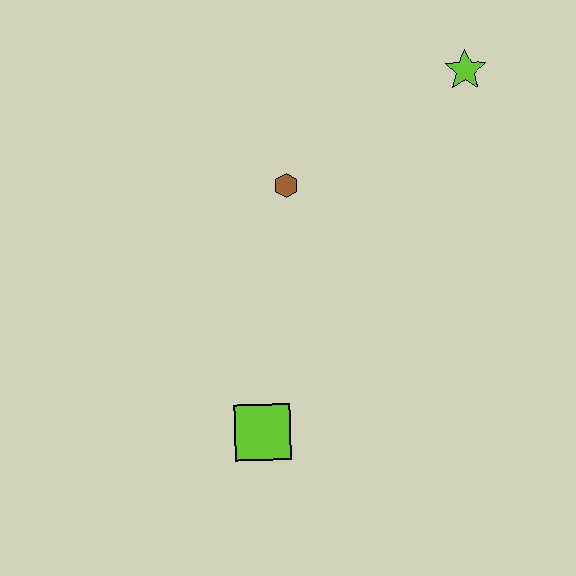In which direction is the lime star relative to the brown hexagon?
The lime star is to the right of the brown hexagon.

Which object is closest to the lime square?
The brown hexagon is closest to the lime square.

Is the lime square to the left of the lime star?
Yes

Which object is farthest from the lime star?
The lime square is farthest from the lime star.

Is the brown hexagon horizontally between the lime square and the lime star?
Yes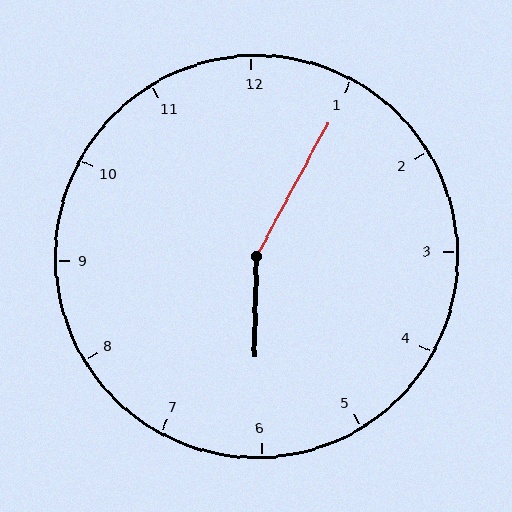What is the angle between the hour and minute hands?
Approximately 152 degrees.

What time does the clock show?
6:05.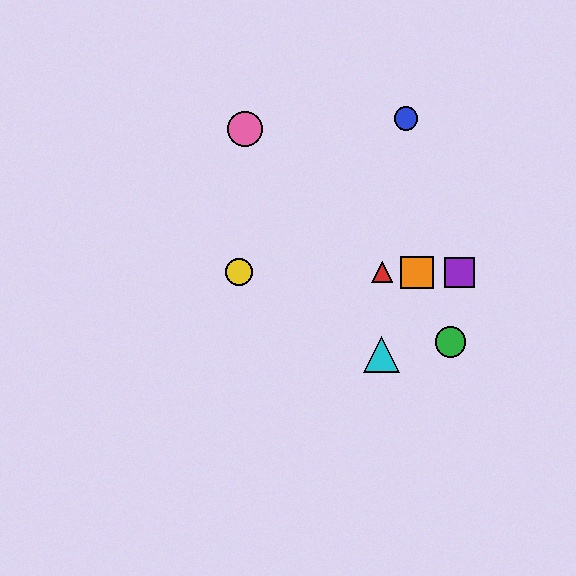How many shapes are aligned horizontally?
4 shapes (the red triangle, the yellow circle, the purple square, the orange square) are aligned horizontally.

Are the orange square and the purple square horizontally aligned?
Yes, both are at y≈272.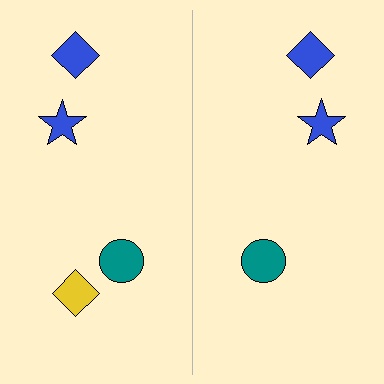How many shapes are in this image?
There are 7 shapes in this image.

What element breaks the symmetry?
A yellow diamond is missing from the right side.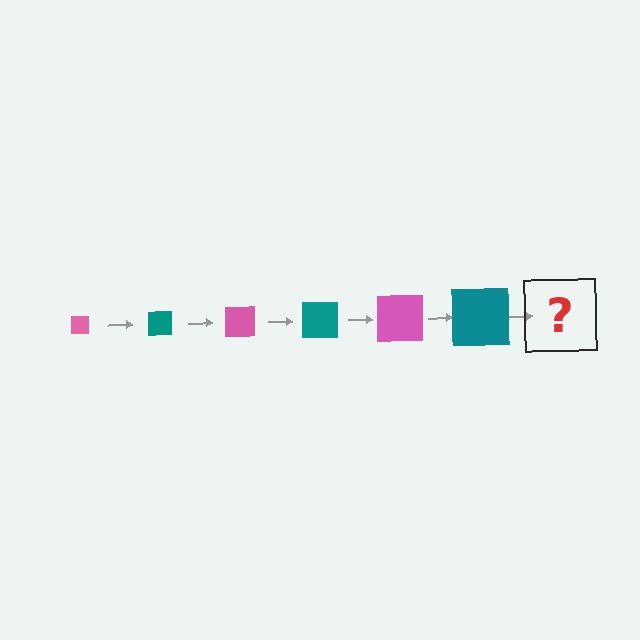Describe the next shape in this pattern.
It should be a pink square, larger than the previous one.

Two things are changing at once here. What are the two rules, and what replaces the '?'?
The two rules are that the square grows larger each step and the color cycles through pink and teal. The '?' should be a pink square, larger than the previous one.